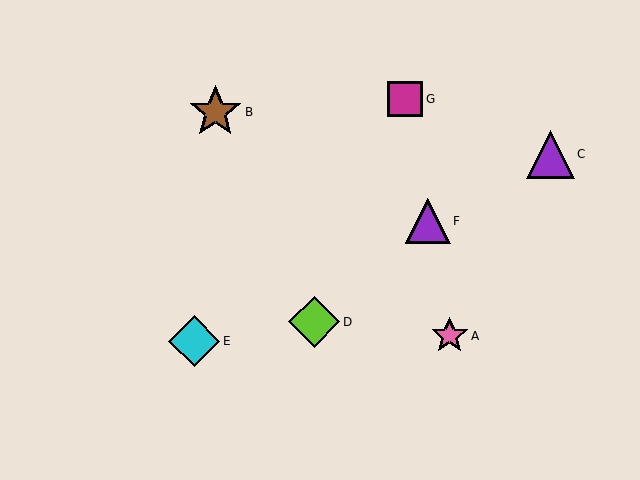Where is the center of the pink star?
The center of the pink star is at (450, 336).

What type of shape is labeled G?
Shape G is a magenta square.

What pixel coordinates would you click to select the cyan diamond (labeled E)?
Click at (194, 341) to select the cyan diamond E.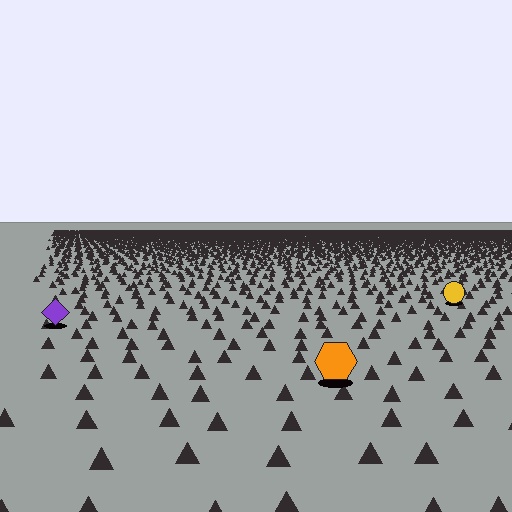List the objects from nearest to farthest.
From nearest to farthest: the orange hexagon, the purple diamond, the yellow circle.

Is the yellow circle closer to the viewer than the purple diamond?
No. The purple diamond is closer — you can tell from the texture gradient: the ground texture is coarser near it.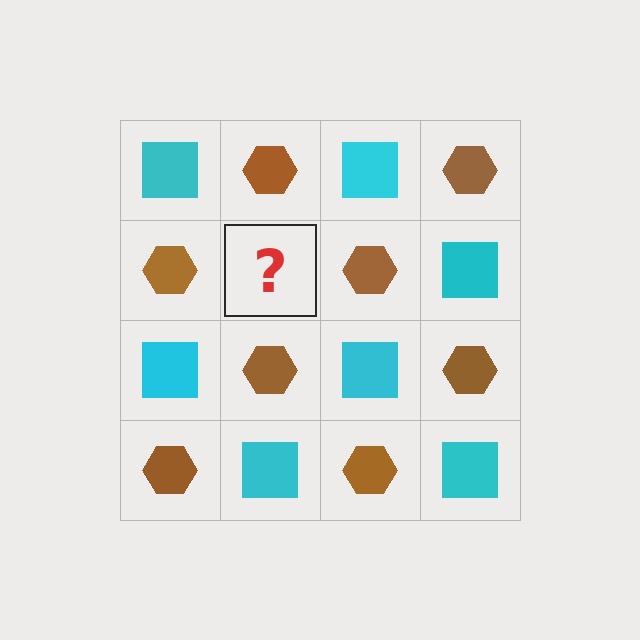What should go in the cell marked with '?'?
The missing cell should contain a cyan square.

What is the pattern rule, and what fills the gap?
The rule is that it alternates cyan square and brown hexagon in a checkerboard pattern. The gap should be filled with a cyan square.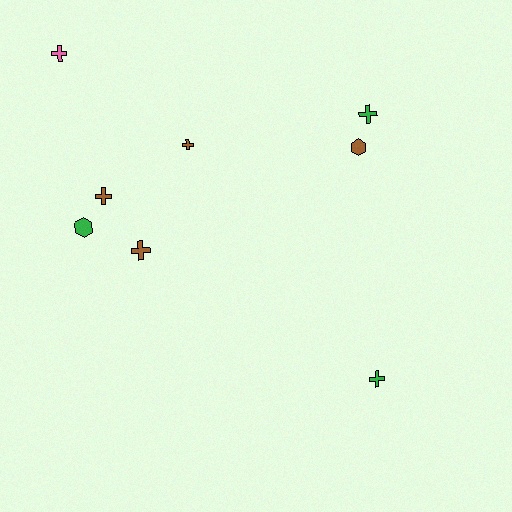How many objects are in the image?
There are 8 objects.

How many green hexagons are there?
There is 1 green hexagon.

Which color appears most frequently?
Brown, with 4 objects.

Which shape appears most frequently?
Cross, with 6 objects.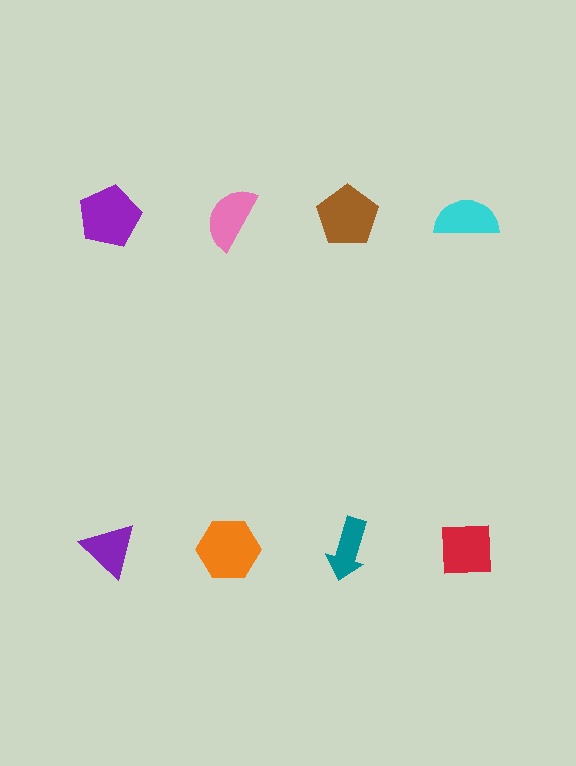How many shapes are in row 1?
4 shapes.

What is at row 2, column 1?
A purple triangle.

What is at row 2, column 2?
An orange hexagon.